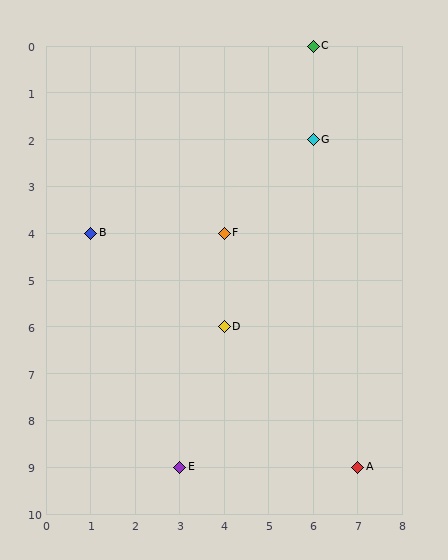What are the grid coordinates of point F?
Point F is at grid coordinates (4, 4).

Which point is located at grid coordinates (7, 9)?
Point A is at (7, 9).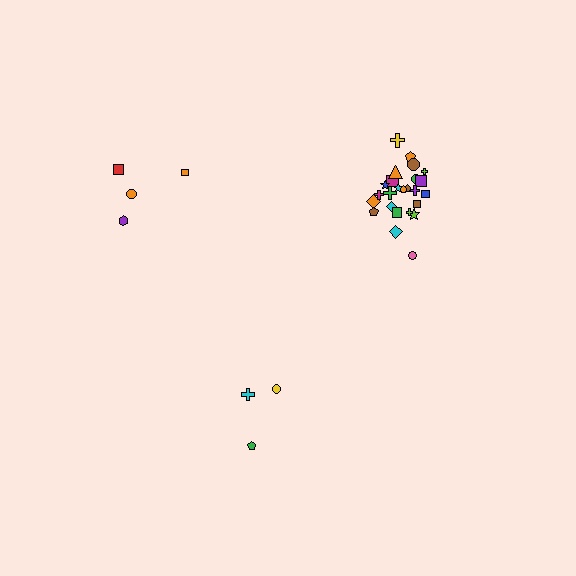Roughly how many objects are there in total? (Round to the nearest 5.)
Roughly 30 objects in total.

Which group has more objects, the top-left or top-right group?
The top-right group.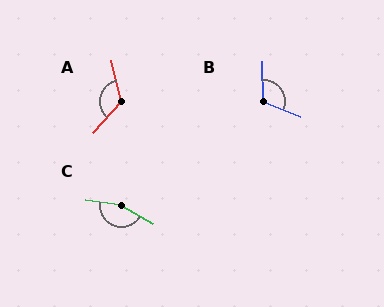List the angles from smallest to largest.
B (112°), A (125°), C (158°).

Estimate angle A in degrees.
Approximately 125 degrees.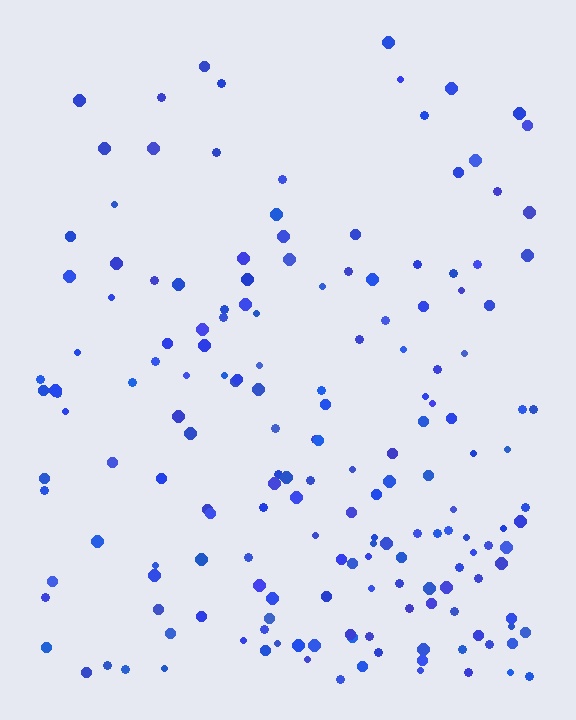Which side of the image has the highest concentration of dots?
The bottom.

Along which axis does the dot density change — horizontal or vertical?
Vertical.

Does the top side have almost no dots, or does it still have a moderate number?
Still a moderate number, just noticeably fewer than the bottom.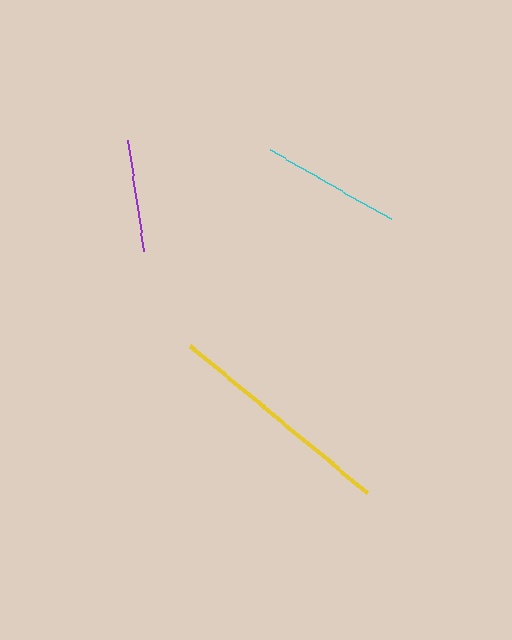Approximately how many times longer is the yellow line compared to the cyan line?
The yellow line is approximately 1.7 times the length of the cyan line.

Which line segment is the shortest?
The purple line is the shortest at approximately 113 pixels.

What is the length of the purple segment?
The purple segment is approximately 113 pixels long.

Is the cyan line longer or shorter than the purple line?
The cyan line is longer than the purple line.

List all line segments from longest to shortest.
From longest to shortest: yellow, cyan, purple.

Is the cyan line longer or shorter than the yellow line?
The yellow line is longer than the cyan line.